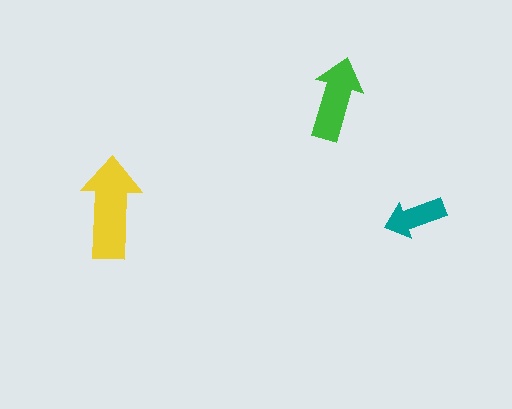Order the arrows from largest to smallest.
the yellow one, the green one, the teal one.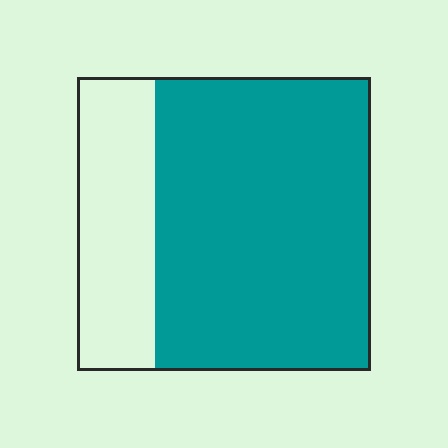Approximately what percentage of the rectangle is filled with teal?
Approximately 75%.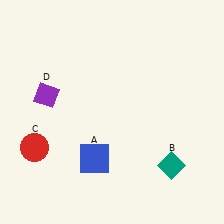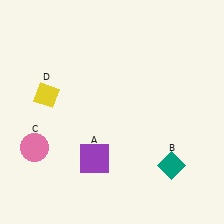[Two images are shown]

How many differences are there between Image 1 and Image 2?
There are 3 differences between the two images.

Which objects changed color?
A changed from blue to purple. C changed from red to pink. D changed from purple to yellow.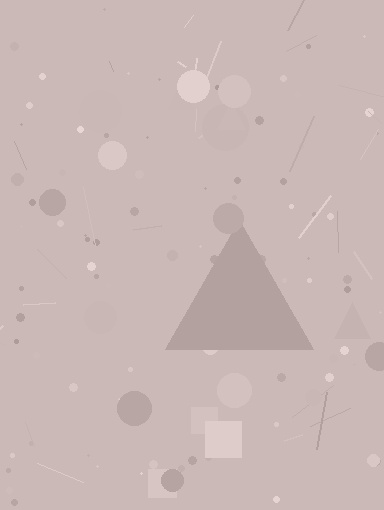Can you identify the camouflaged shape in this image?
The camouflaged shape is a triangle.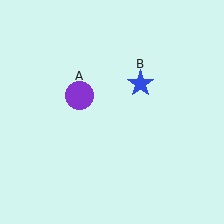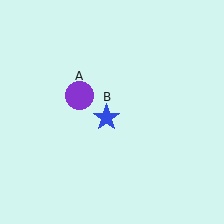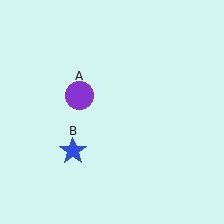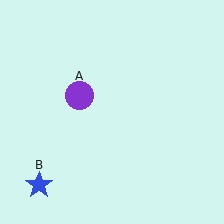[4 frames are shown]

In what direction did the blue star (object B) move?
The blue star (object B) moved down and to the left.